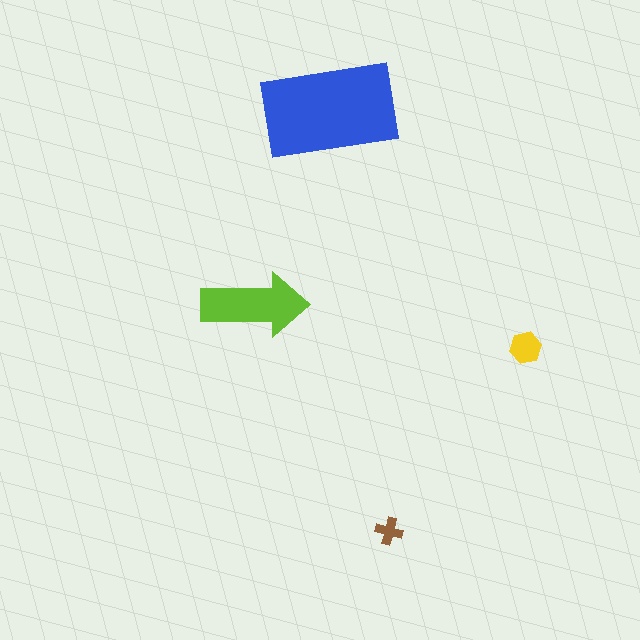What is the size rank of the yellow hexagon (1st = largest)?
3rd.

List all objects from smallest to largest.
The brown cross, the yellow hexagon, the lime arrow, the blue rectangle.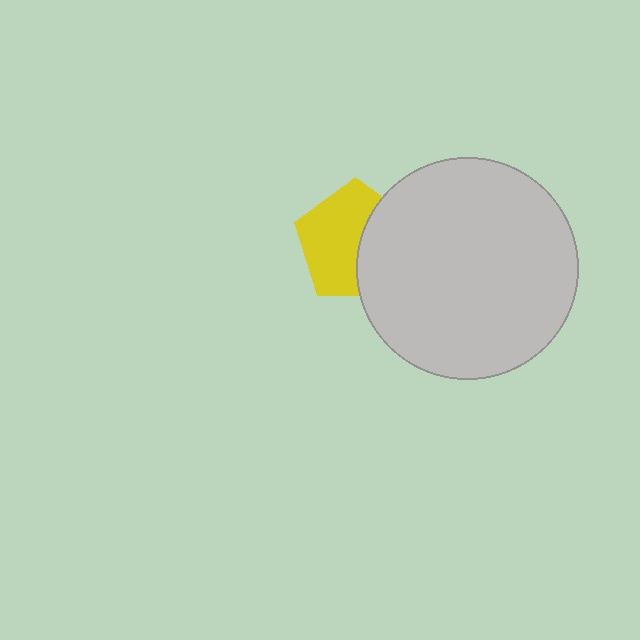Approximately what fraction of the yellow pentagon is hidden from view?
Roughly 41% of the yellow pentagon is hidden behind the light gray circle.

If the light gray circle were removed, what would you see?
You would see the complete yellow pentagon.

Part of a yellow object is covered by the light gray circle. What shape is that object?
It is a pentagon.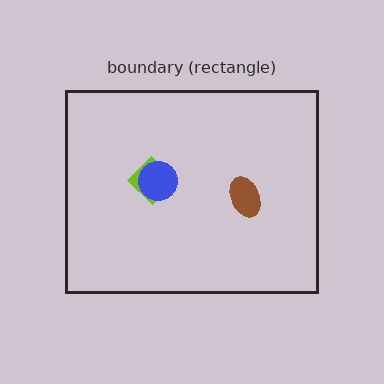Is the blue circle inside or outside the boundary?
Inside.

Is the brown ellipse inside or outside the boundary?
Inside.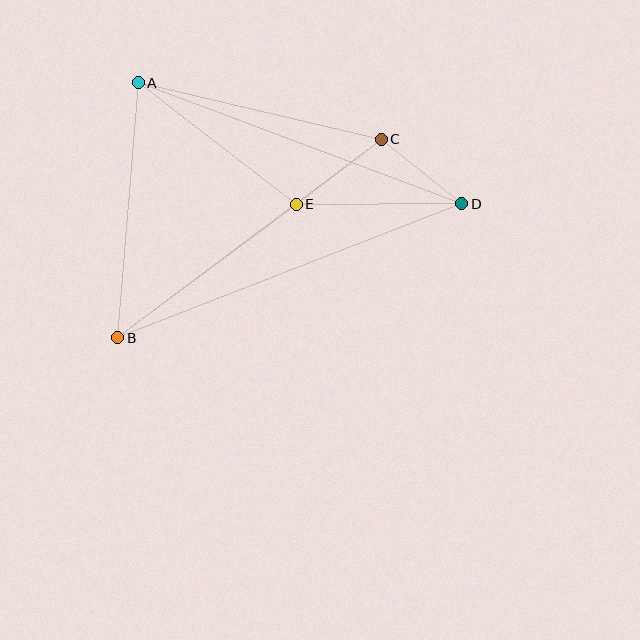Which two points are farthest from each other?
Points B and D are farthest from each other.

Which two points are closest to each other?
Points C and D are closest to each other.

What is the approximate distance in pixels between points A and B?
The distance between A and B is approximately 256 pixels.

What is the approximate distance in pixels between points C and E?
The distance between C and E is approximately 107 pixels.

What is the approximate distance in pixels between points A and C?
The distance between A and C is approximately 250 pixels.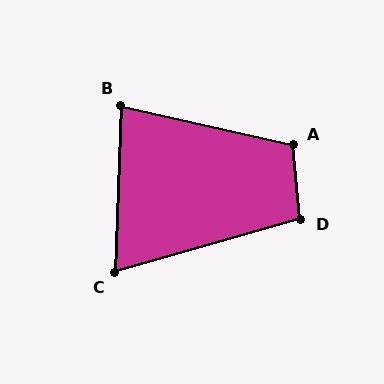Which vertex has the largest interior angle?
A, at approximately 108 degrees.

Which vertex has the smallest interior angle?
C, at approximately 72 degrees.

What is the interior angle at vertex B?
Approximately 80 degrees (acute).